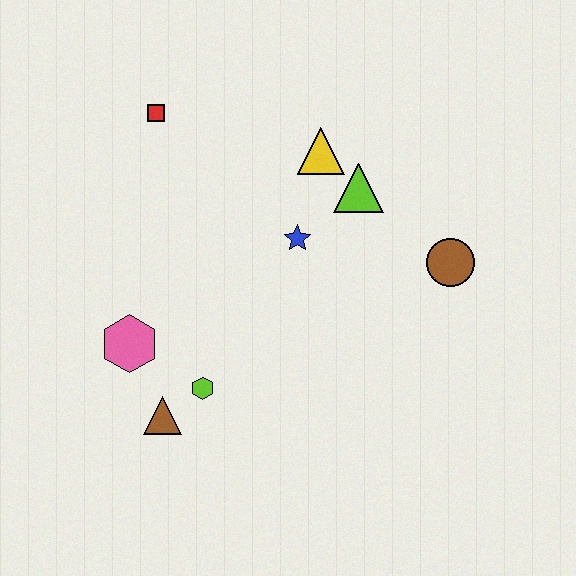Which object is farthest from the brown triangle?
The brown circle is farthest from the brown triangle.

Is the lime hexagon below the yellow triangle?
Yes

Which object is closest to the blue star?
The lime triangle is closest to the blue star.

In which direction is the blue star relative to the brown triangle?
The blue star is above the brown triangle.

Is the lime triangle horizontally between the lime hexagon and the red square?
No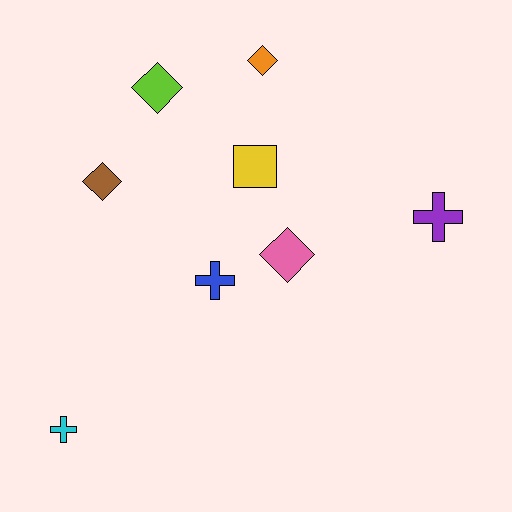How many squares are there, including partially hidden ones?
There is 1 square.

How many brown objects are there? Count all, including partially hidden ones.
There is 1 brown object.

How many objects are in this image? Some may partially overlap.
There are 8 objects.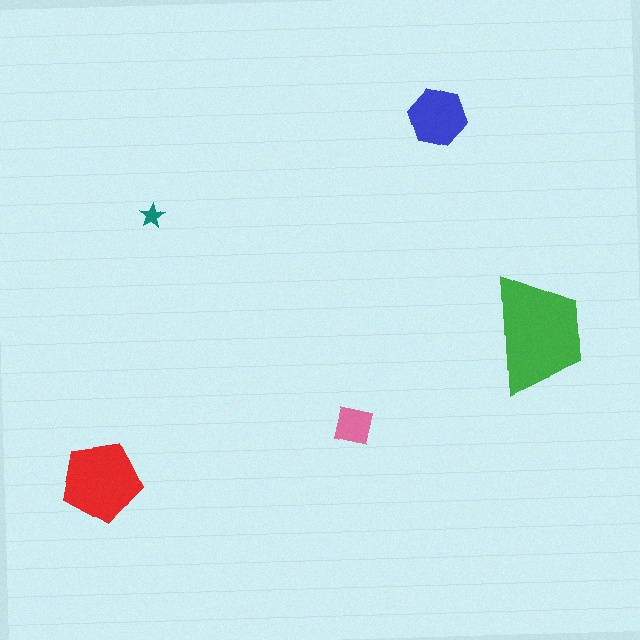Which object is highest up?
The blue hexagon is topmost.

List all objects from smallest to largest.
The teal star, the pink square, the blue hexagon, the red pentagon, the green trapezoid.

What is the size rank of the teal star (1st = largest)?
5th.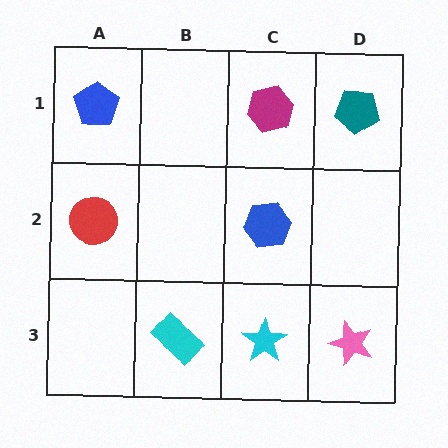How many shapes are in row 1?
3 shapes.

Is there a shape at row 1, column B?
No, that cell is empty.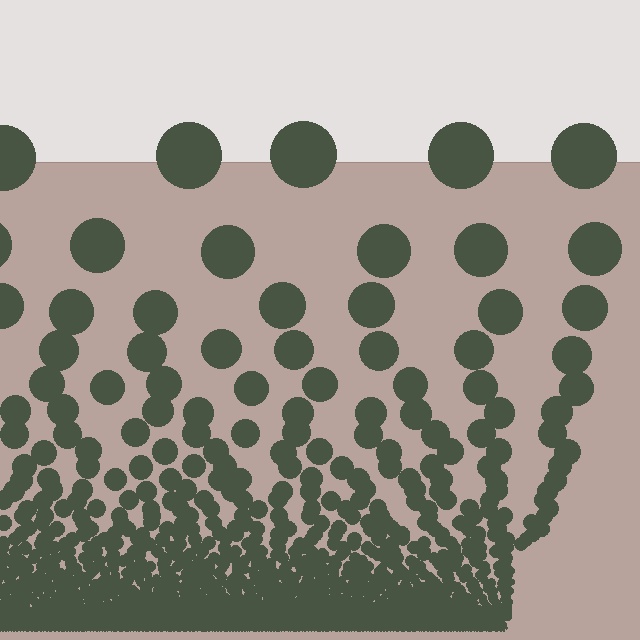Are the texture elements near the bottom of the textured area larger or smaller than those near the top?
Smaller. The gradient is inverted — elements near the bottom are smaller and denser.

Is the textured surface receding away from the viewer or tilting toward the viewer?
The surface appears to tilt toward the viewer. Texture elements get larger and sparser toward the top.